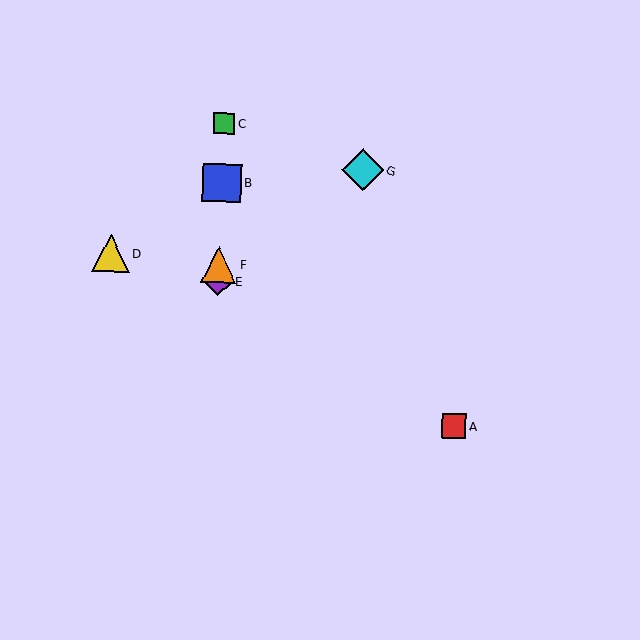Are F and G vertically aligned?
No, F is at x≈219 and G is at x≈363.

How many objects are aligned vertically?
4 objects (B, C, E, F) are aligned vertically.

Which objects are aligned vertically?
Objects B, C, E, F are aligned vertically.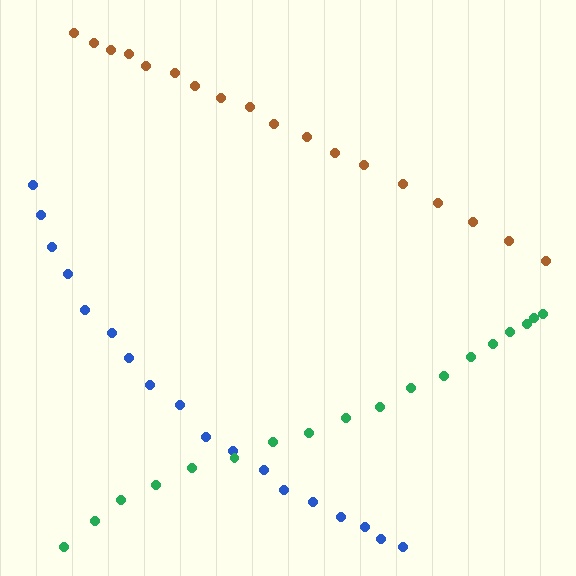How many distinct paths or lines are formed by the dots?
There are 3 distinct paths.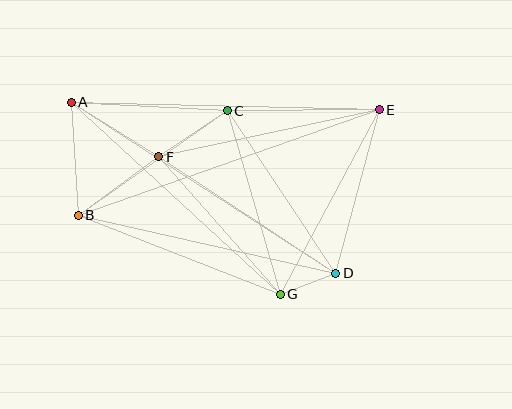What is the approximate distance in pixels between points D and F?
The distance between D and F is approximately 212 pixels.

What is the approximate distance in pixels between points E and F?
The distance between E and F is approximately 226 pixels.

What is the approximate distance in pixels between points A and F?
The distance between A and F is approximately 103 pixels.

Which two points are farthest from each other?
Points B and E are farthest from each other.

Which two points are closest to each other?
Points D and G are closest to each other.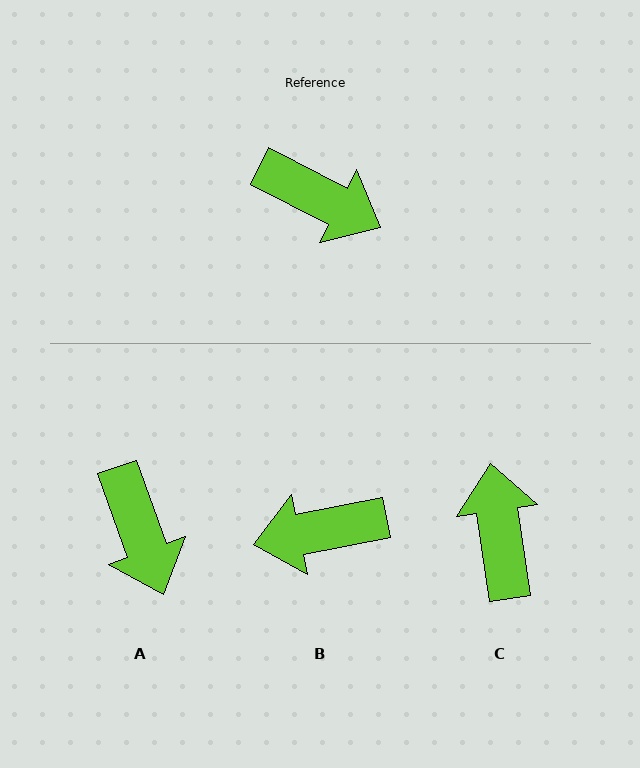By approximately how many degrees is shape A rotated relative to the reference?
Approximately 43 degrees clockwise.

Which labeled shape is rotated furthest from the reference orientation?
B, about 142 degrees away.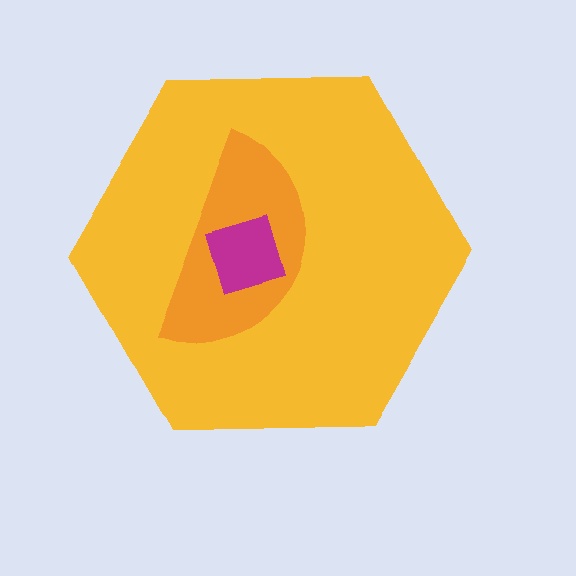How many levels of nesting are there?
3.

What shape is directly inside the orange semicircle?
The magenta square.